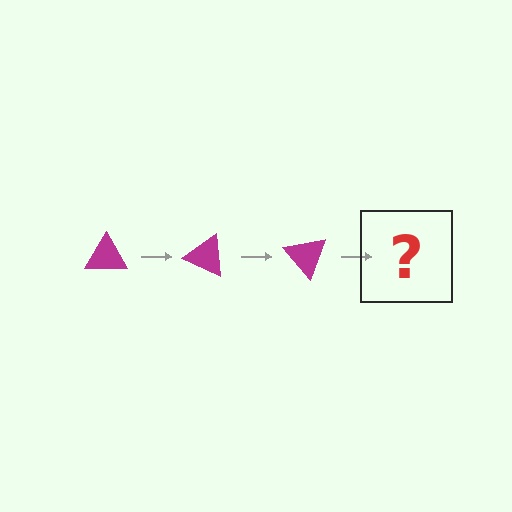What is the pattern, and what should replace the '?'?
The pattern is that the triangle rotates 25 degrees each step. The '?' should be a magenta triangle rotated 75 degrees.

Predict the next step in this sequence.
The next step is a magenta triangle rotated 75 degrees.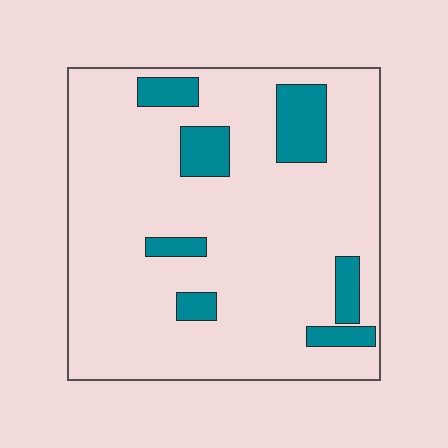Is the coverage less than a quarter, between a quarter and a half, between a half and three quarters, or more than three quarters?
Less than a quarter.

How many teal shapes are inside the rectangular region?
7.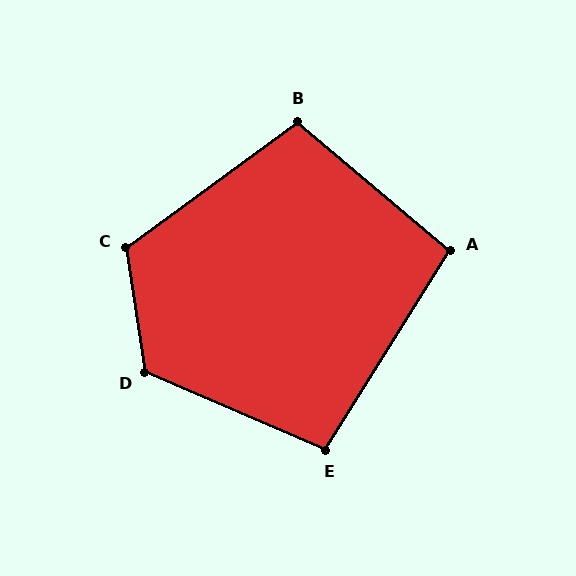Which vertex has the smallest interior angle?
A, at approximately 98 degrees.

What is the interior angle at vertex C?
Approximately 118 degrees (obtuse).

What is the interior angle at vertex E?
Approximately 99 degrees (obtuse).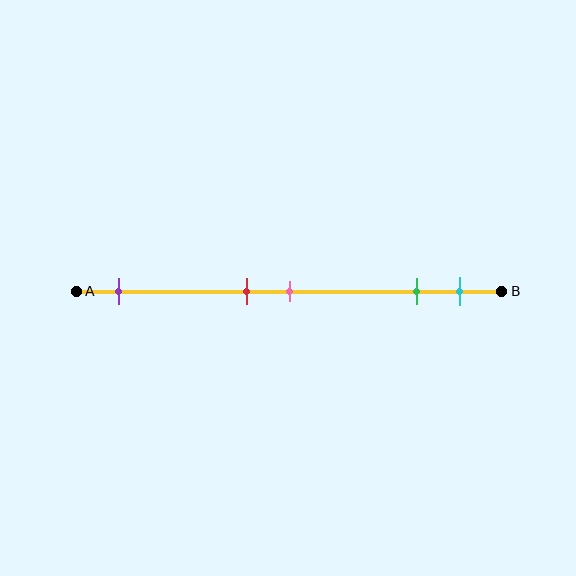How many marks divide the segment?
There are 5 marks dividing the segment.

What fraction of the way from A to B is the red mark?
The red mark is approximately 40% (0.4) of the way from A to B.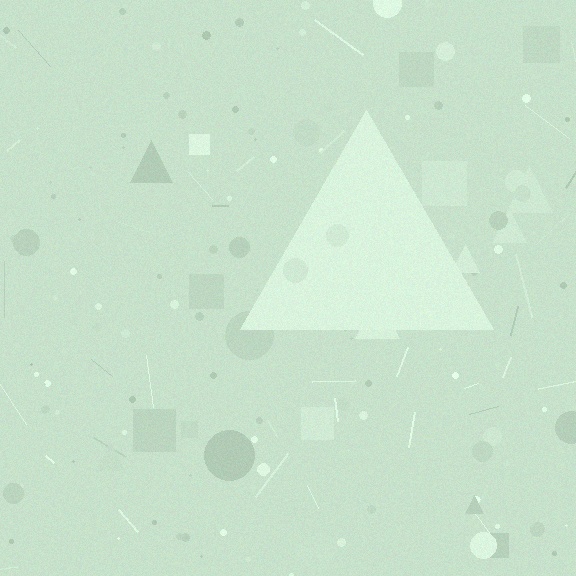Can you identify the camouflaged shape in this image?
The camouflaged shape is a triangle.